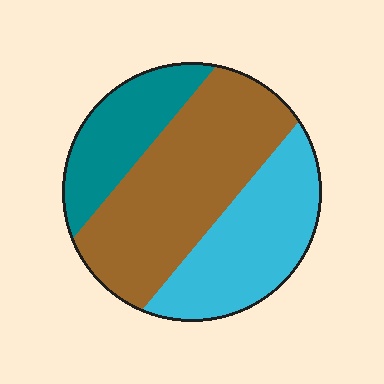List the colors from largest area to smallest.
From largest to smallest: brown, cyan, teal.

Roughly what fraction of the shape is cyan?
Cyan takes up about one third (1/3) of the shape.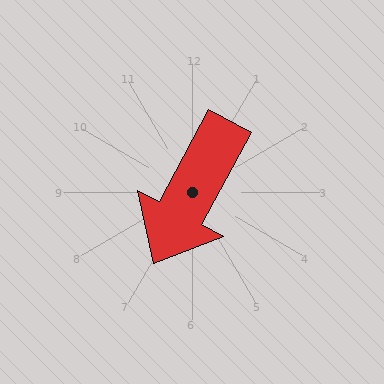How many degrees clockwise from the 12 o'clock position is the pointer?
Approximately 208 degrees.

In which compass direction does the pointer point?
Southwest.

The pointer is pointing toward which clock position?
Roughly 7 o'clock.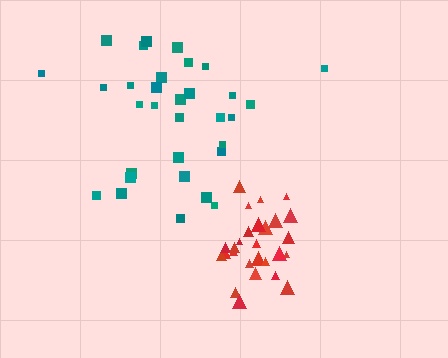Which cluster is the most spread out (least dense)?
Teal.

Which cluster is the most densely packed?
Red.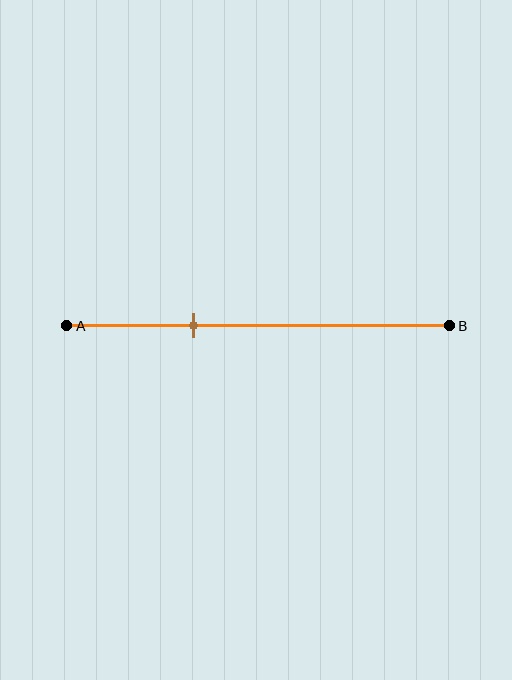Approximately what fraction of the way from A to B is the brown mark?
The brown mark is approximately 35% of the way from A to B.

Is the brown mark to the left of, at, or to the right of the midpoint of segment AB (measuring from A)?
The brown mark is to the left of the midpoint of segment AB.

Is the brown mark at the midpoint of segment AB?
No, the mark is at about 35% from A, not at the 50% midpoint.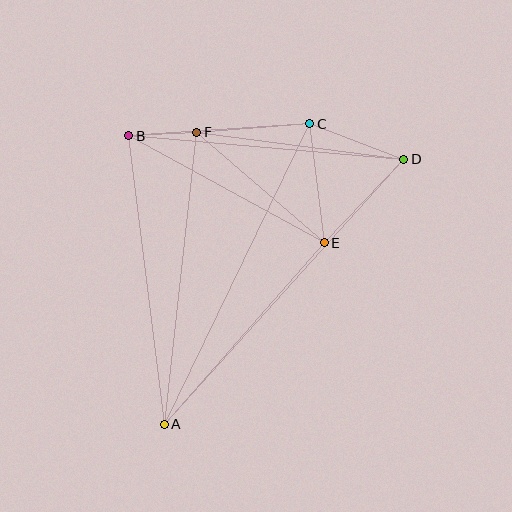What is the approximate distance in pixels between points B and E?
The distance between B and E is approximately 223 pixels.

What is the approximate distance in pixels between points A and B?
The distance between A and B is approximately 291 pixels.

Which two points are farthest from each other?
Points A and D are farthest from each other.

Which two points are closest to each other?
Points B and F are closest to each other.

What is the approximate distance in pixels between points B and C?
The distance between B and C is approximately 181 pixels.